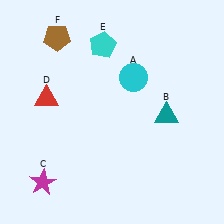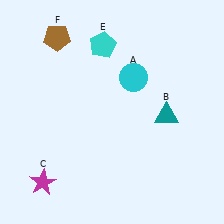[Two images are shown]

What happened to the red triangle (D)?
The red triangle (D) was removed in Image 2. It was in the top-left area of Image 1.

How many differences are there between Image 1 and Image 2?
There is 1 difference between the two images.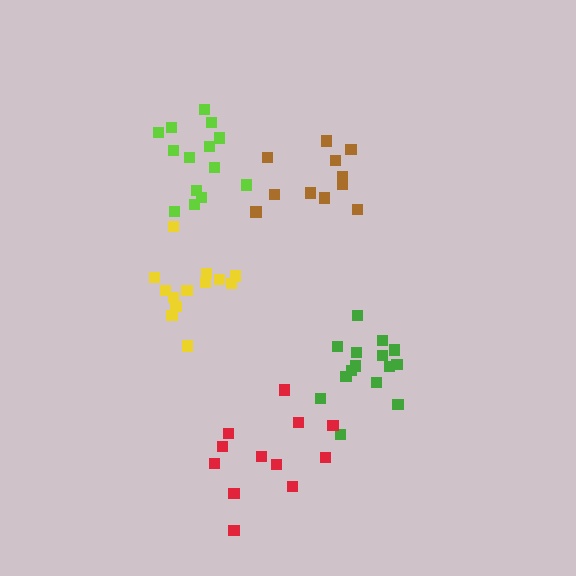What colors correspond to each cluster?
The clusters are colored: green, brown, red, yellow, lime.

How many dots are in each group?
Group 1: 15 dots, Group 2: 11 dots, Group 3: 12 dots, Group 4: 13 dots, Group 5: 14 dots (65 total).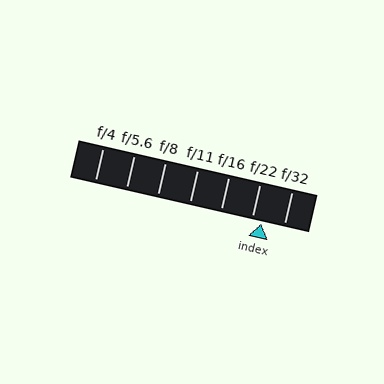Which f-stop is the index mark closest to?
The index mark is closest to f/22.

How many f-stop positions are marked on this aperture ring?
There are 7 f-stop positions marked.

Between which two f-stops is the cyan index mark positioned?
The index mark is between f/22 and f/32.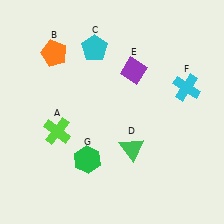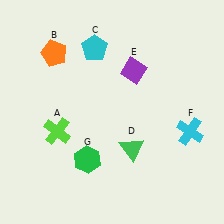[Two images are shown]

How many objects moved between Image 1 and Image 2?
1 object moved between the two images.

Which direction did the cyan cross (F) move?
The cyan cross (F) moved down.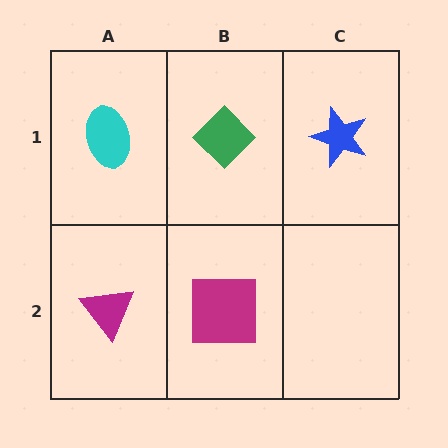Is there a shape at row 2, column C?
No, that cell is empty.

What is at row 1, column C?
A blue star.